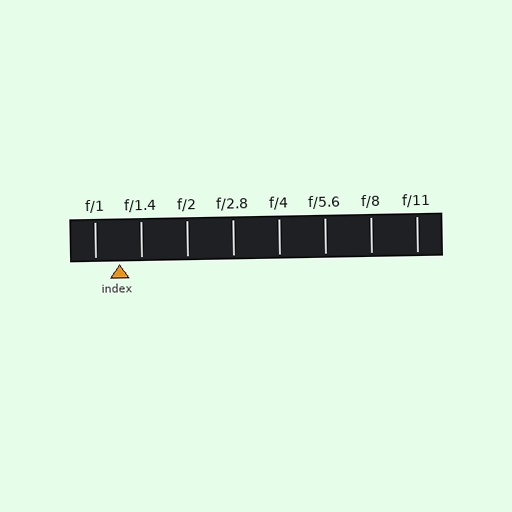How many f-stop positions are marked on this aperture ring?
There are 8 f-stop positions marked.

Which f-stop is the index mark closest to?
The index mark is closest to f/1.4.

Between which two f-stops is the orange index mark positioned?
The index mark is between f/1 and f/1.4.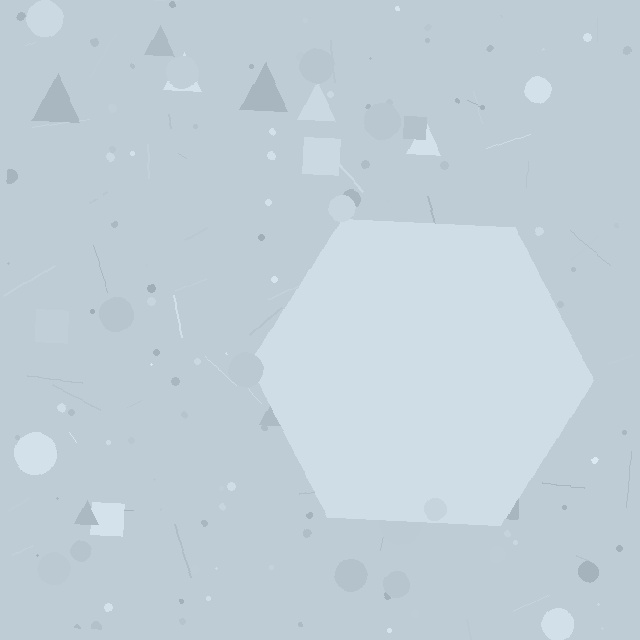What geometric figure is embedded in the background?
A hexagon is embedded in the background.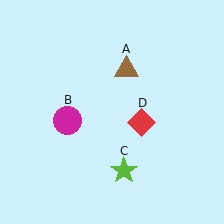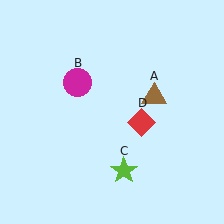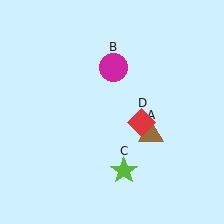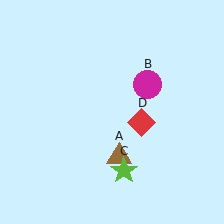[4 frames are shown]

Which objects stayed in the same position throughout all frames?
Lime star (object C) and red diamond (object D) remained stationary.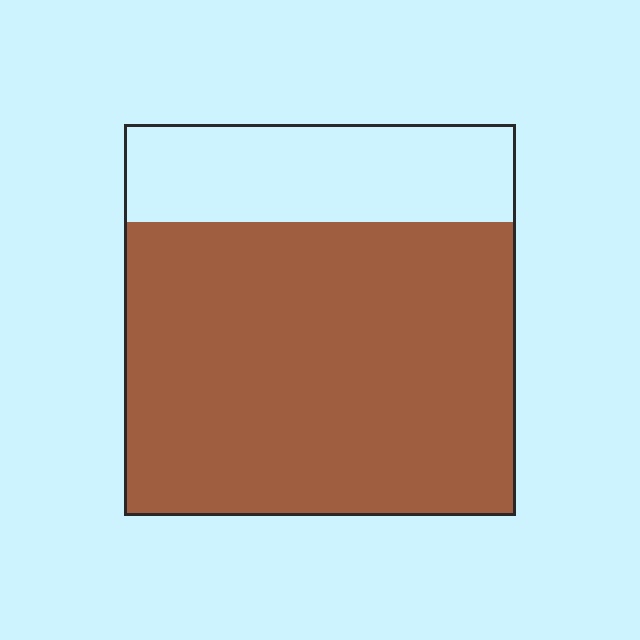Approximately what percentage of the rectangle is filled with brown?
Approximately 75%.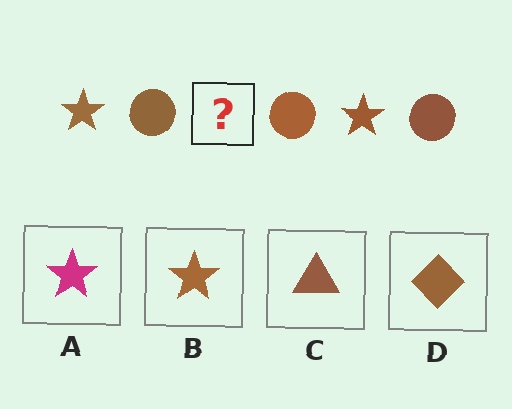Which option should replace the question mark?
Option B.